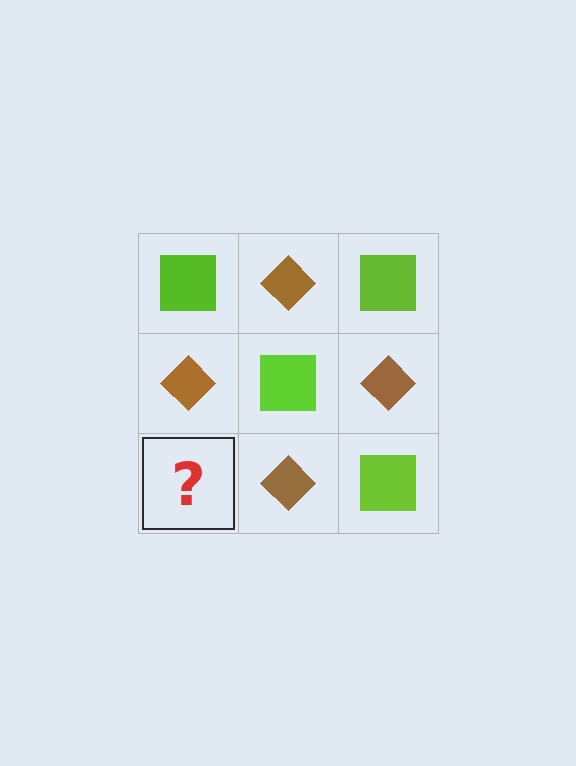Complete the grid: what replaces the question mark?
The question mark should be replaced with a lime square.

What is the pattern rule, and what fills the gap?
The rule is that it alternates lime square and brown diamond in a checkerboard pattern. The gap should be filled with a lime square.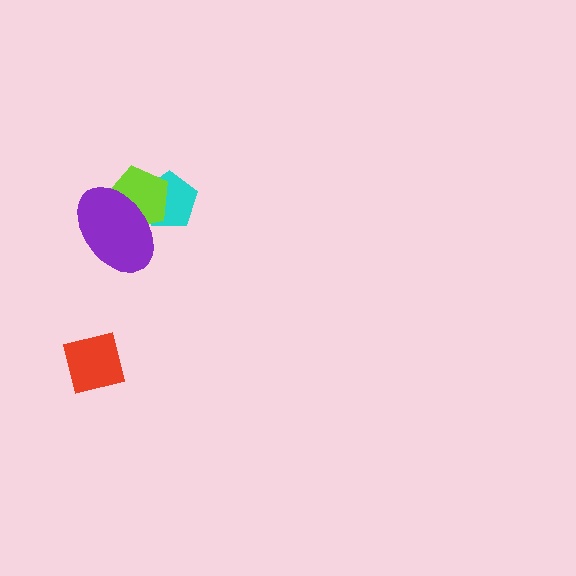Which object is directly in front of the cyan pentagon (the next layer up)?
The lime pentagon is directly in front of the cyan pentagon.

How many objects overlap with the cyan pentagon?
2 objects overlap with the cyan pentagon.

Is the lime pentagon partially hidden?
Yes, it is partially covered by another shape.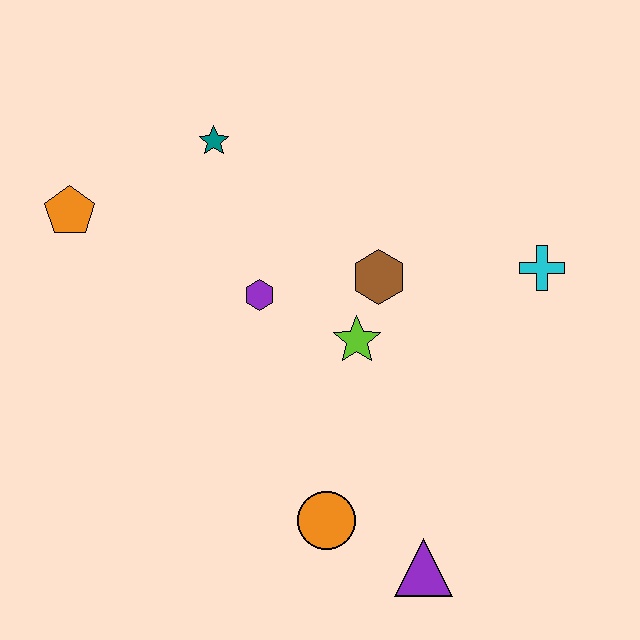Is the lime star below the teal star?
Yes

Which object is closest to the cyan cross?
The brown hexagon is closest to the cyan cross.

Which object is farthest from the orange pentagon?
The purple triangle is farthest from the orange pentagon.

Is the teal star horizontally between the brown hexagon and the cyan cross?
No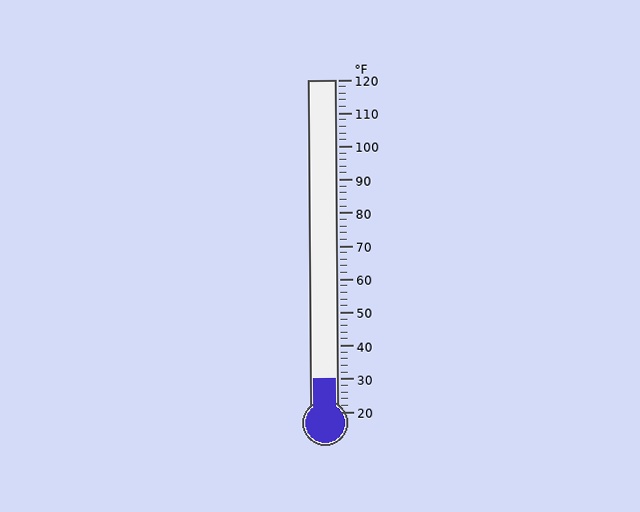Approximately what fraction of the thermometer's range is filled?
The thermometer is filled to approximately 10% of its range.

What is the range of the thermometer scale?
The thermometer scale ranges from 20°F to 120°F.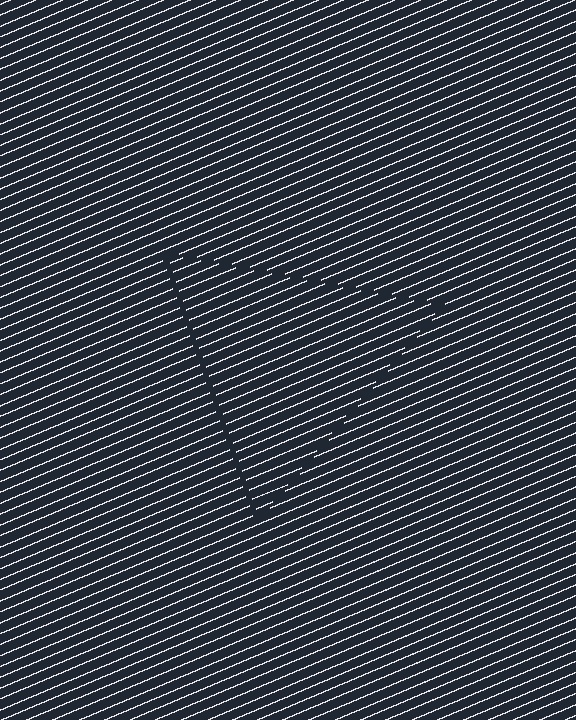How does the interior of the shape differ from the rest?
The interior of the shape contains the same grating, shifted by half a period — the contour is defined by the phase discontinuity where line-ends from the inner and outer gratings abut.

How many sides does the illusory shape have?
3 sides — the line-ends trace a triangle.